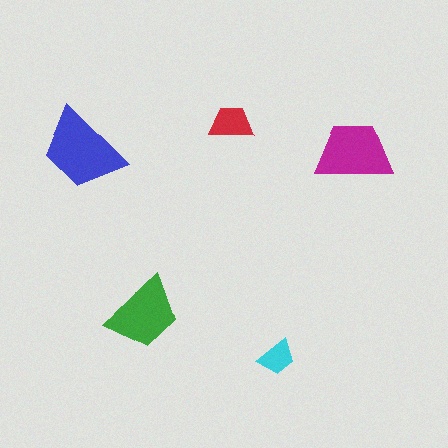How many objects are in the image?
There are 5 objects in the image.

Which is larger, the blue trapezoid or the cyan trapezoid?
The blue one.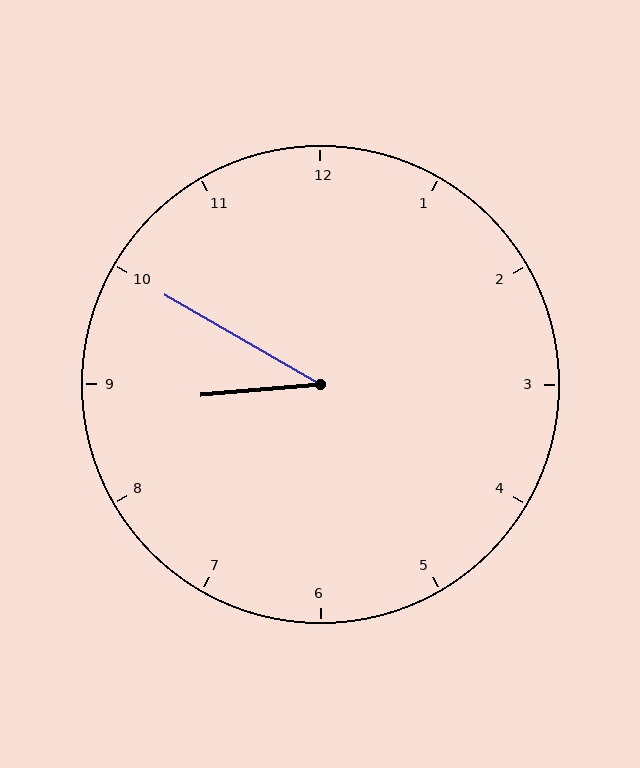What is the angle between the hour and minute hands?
Approximately 35 degrees.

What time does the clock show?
8:50.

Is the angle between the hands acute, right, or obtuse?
It is acute.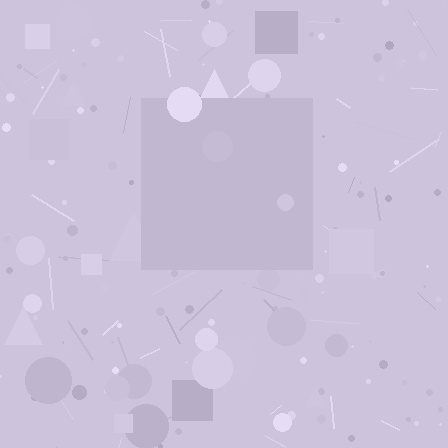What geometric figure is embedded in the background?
A square is embedded in the background.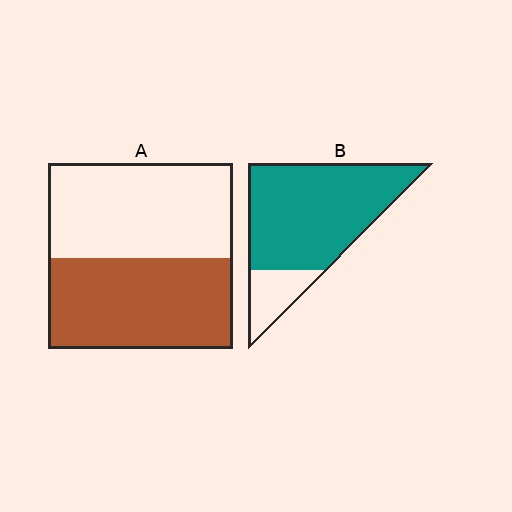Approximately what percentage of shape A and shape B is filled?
A is approximately 50% and B is approximately 80%.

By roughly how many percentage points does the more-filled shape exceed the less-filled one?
By roughly 35 percentage points (B over A).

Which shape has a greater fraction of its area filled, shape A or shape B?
Shape B.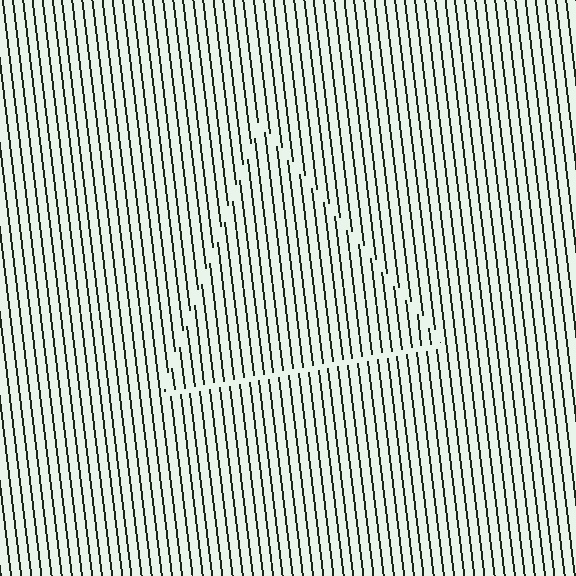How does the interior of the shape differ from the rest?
The interior of the shape contains the same grating, shifted by half a period — the contour is defined by the phase discontinuity where line-ends from the inner and outer gratings abut.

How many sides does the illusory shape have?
3 sides — the line-ends trace a triangle.